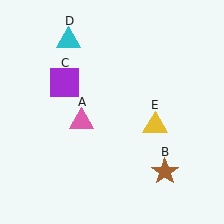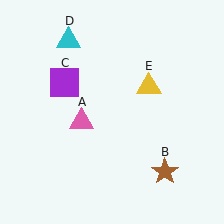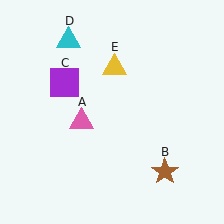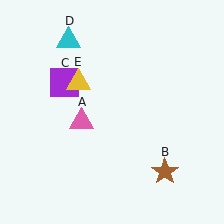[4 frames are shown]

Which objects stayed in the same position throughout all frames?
Pink triangle (object A) and brown star (object B) and purple square (object C) and cyan triangle (object D) remained stationary.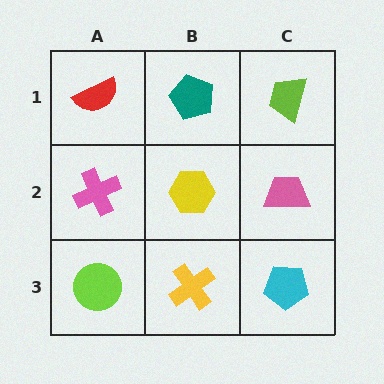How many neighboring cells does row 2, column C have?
3.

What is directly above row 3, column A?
A pink cross.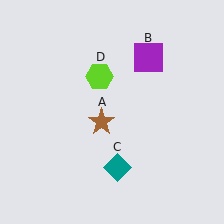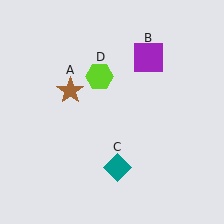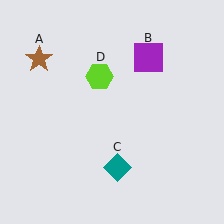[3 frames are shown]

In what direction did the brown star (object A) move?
The brown star (object A) moved up and to the left.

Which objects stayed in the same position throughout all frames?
Purple square (object B) and teal diamond (object C) and lime hexagon (object D) remained stationary.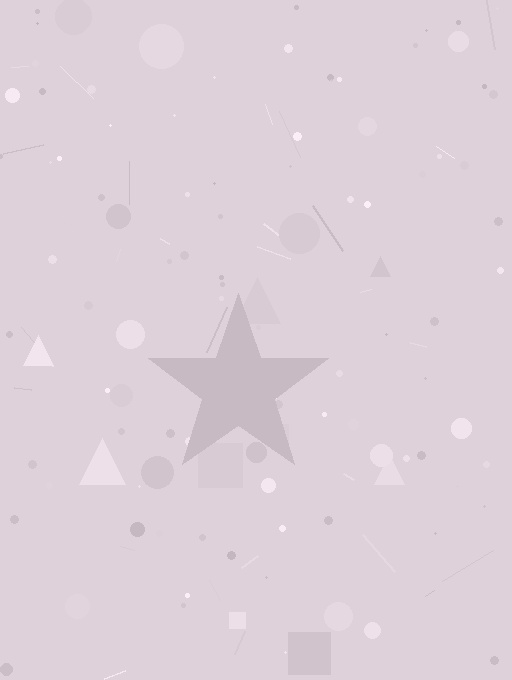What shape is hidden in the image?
A star is hidden in the image.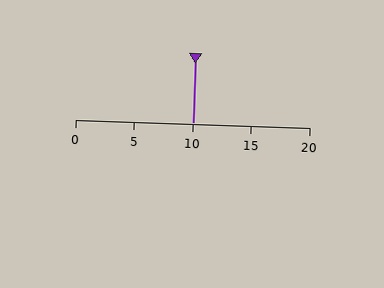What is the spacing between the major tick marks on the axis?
The major ticks are spaced 5 apart.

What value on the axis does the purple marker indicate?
The marker indicates approximately 10.